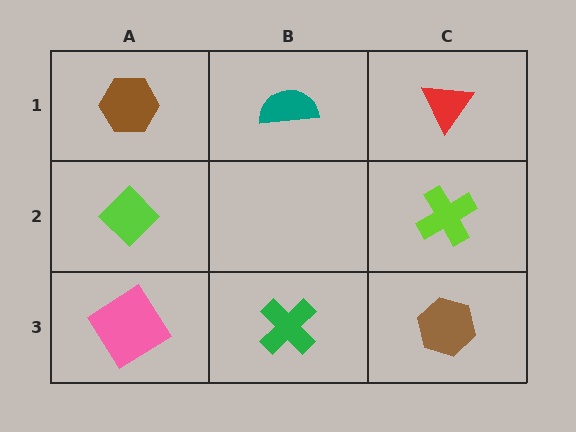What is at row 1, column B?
A teal semicircle.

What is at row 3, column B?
A green cross.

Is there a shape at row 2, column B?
No, that cell is empty.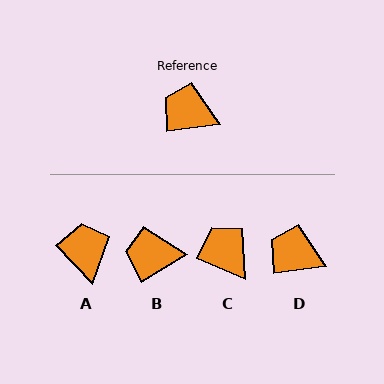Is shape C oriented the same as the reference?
No, it is off by about 30 degrees.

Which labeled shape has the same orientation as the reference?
D.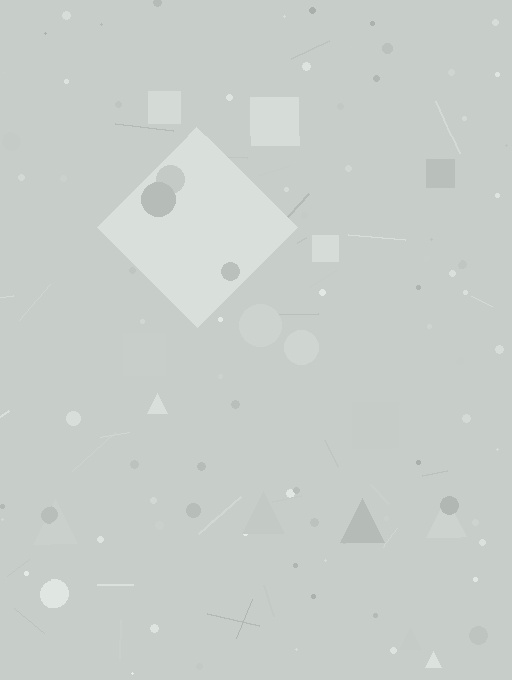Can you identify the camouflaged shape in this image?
The camouflaged shape is a diamond.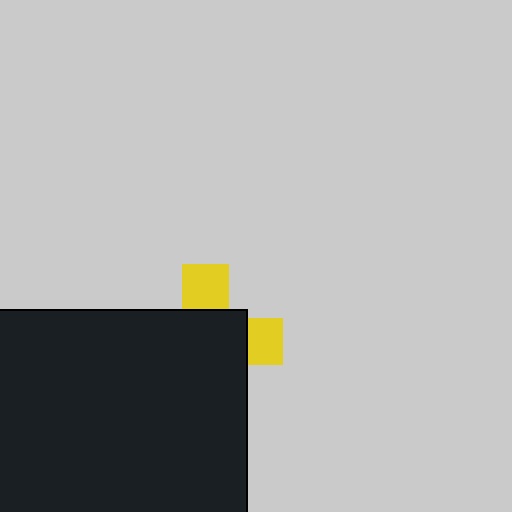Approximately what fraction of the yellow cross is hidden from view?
Roughly 69% of the yellow cross is hidden behind the black square.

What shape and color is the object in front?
The object in front is a black square.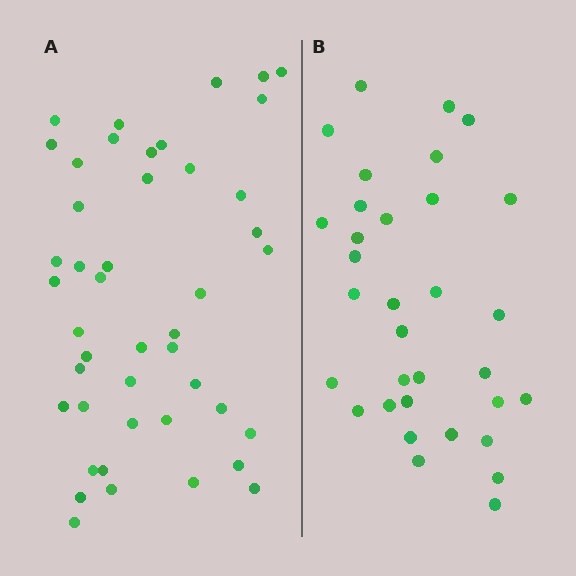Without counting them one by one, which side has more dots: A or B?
Region A (the left region) has more dots.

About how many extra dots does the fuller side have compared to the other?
Region A has roughly 12 or so more dots than region B.